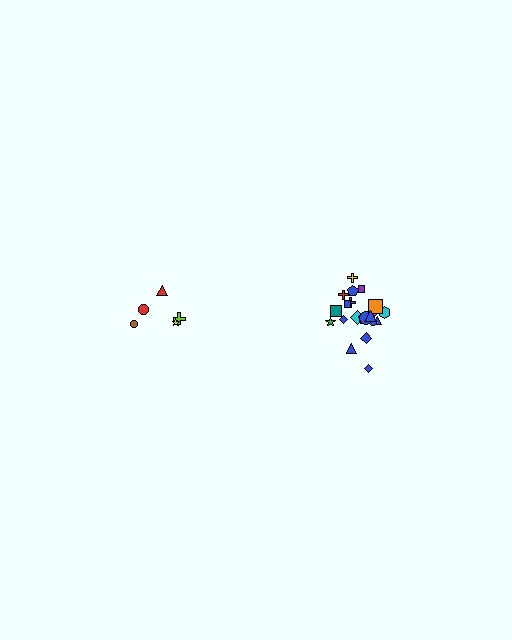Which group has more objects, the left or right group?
The right group.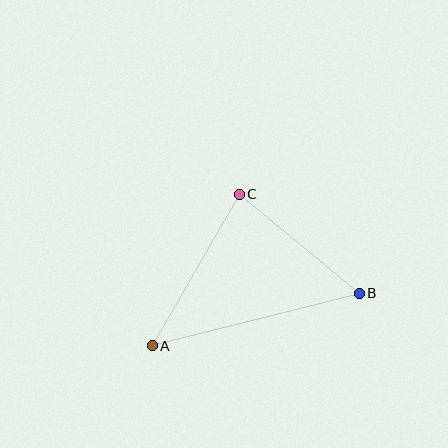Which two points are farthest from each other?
Points A and B are farthest from each other.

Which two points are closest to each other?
Points B and C are closest to each other.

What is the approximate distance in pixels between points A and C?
The distance between A and C is approximately 175 pixels.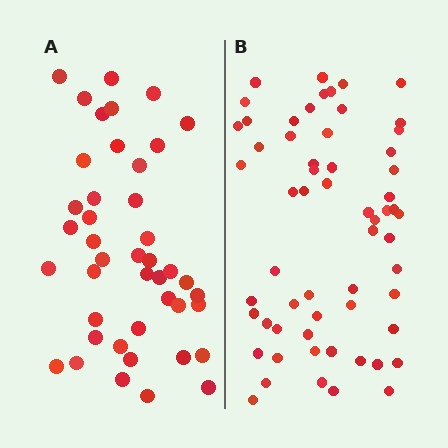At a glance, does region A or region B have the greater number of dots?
Region B (the right region) has more dots.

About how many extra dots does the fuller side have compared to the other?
Region B has approximately 15 more dots than region A.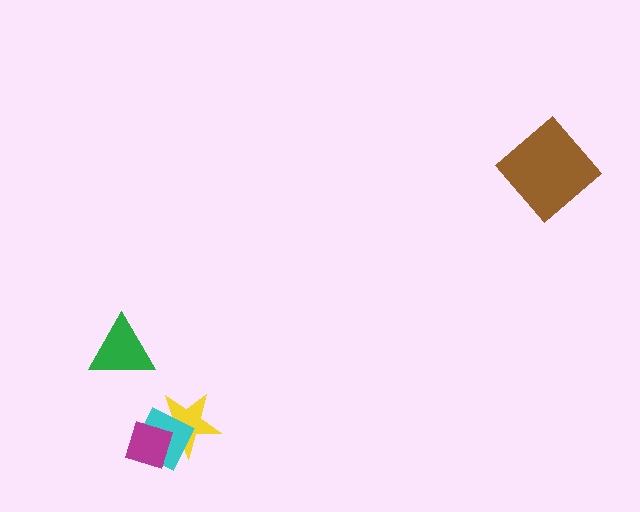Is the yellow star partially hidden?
Yes, it is partially covered by another shape.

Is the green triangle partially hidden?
No, no other shape covers it.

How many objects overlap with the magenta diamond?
2 objects overlap with the magenta diamond.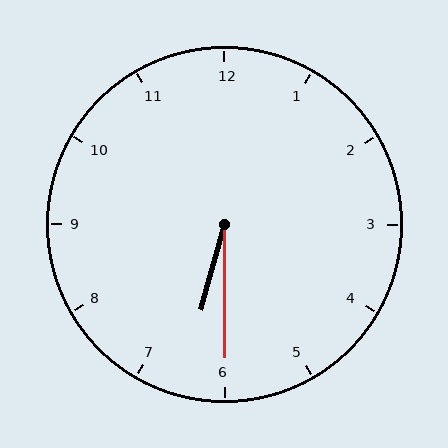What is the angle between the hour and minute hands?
Approximately 15 degrees.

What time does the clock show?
6:30.